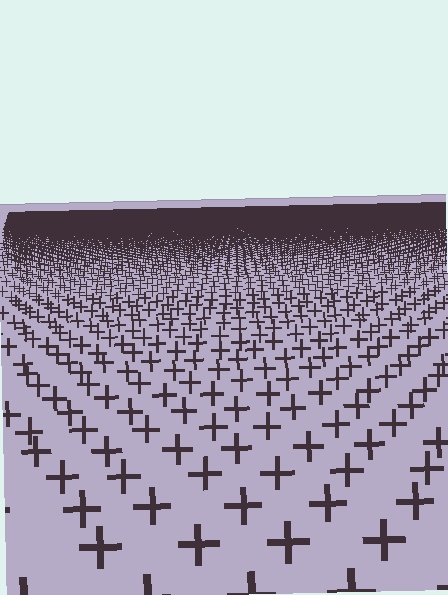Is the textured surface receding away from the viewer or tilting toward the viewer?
The surface is receding away from the viewer. Texture elements get smaller and denser toward the top.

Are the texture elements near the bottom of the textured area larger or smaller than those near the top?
Larger. Near the bottom, elements are closer to the viewer and appear at a bigger on-screen size.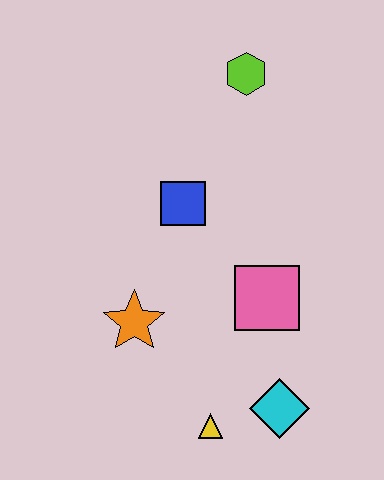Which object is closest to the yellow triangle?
The cyan diamond is closest to the yellow triangle.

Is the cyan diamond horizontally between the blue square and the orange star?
No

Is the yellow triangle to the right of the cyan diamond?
No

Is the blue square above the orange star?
Yes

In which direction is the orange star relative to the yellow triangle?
The orange star is above the yellow triangle.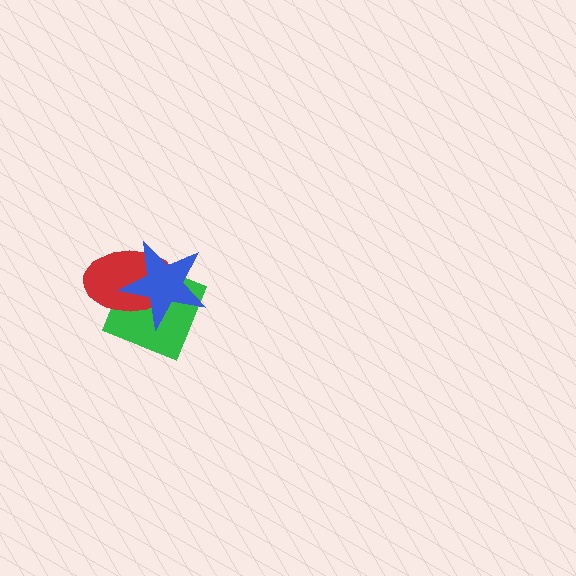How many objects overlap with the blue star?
2 objects overlap with the blue star.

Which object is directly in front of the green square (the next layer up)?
The red ellipse is directly in front of the green square.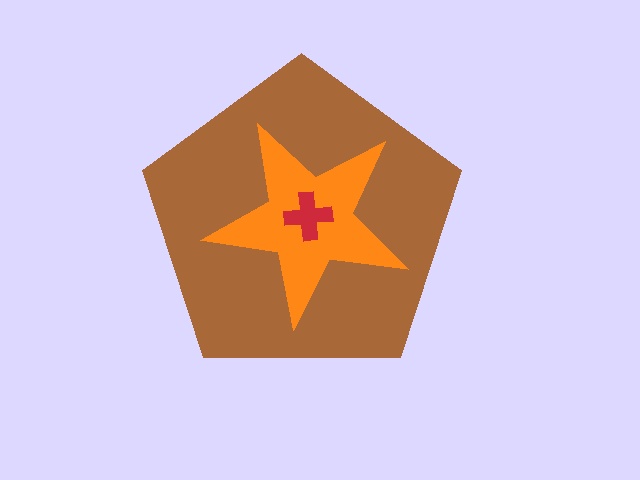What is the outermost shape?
The brown pentagon.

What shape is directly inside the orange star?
The red cross.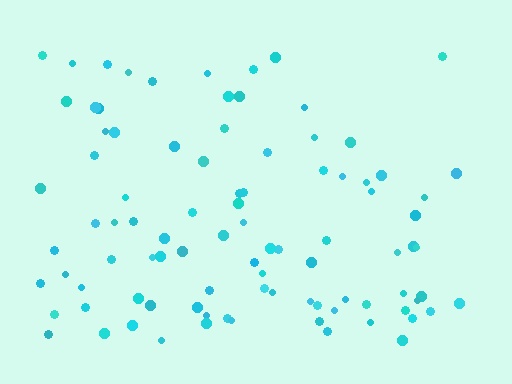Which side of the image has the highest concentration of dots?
The bottom.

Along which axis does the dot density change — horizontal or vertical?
Vertical.